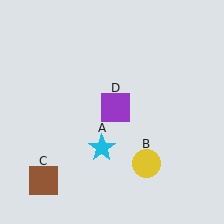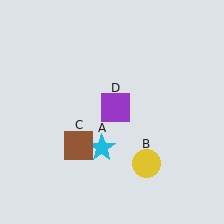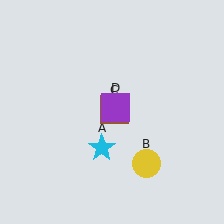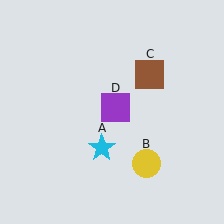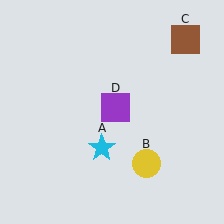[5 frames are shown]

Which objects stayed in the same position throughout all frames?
Cyan star (object A) and yellow circle (object B) and purple square (object D) remained stationary.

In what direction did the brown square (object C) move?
The brown square (object C) moved up and to the right.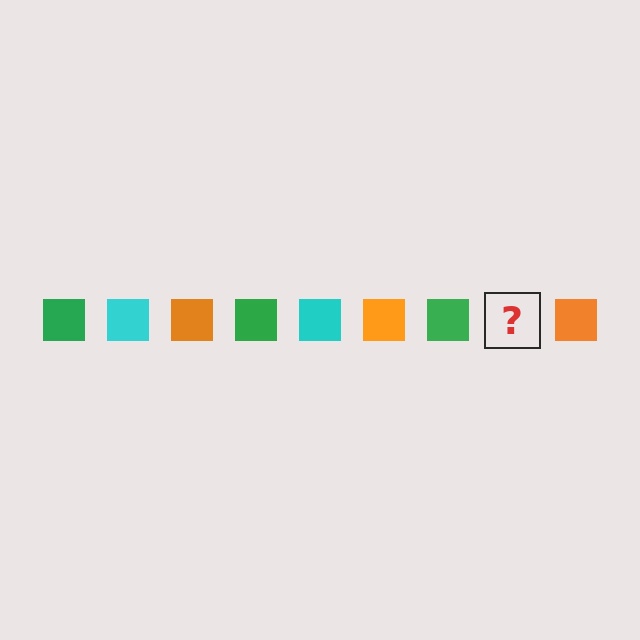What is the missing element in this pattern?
The missing element is a cyan square.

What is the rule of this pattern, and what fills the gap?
The rule is that the pattern cycles through green, cyan, orange squares. The gap should be filled with a cyan square.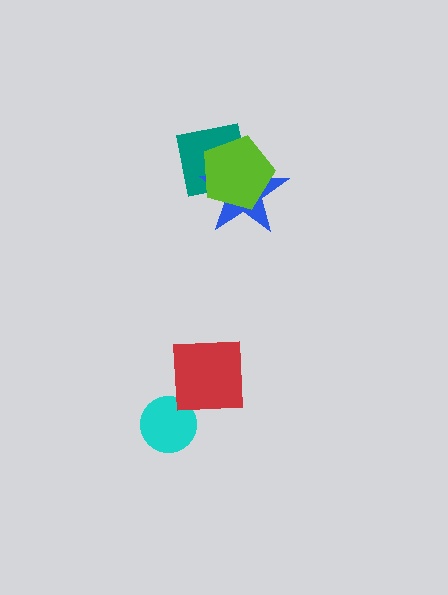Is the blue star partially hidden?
Yes, it is partially covered by another shape.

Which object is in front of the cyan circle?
The red square is in front of the cyan circle.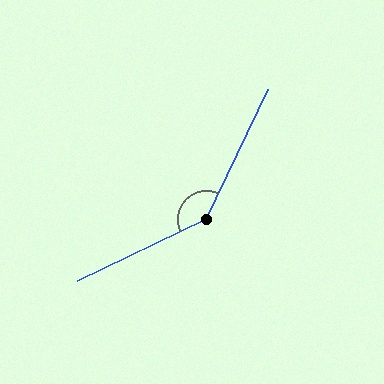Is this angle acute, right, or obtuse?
It is obtuse.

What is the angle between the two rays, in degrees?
Approximately 141 degrees.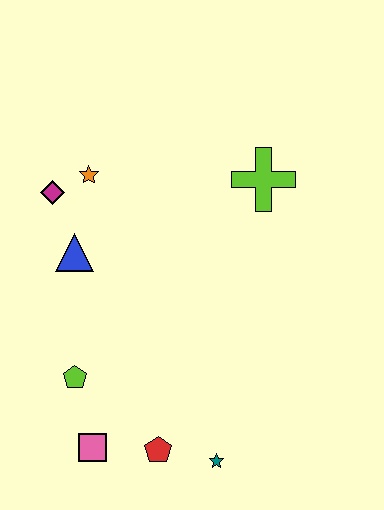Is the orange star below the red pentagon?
No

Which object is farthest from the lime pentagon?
The lime cross is farthest from the lime pentagon.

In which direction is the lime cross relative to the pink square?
The lime cross is above the pink square.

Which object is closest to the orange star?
The magenta diamond is closest to the orange star.